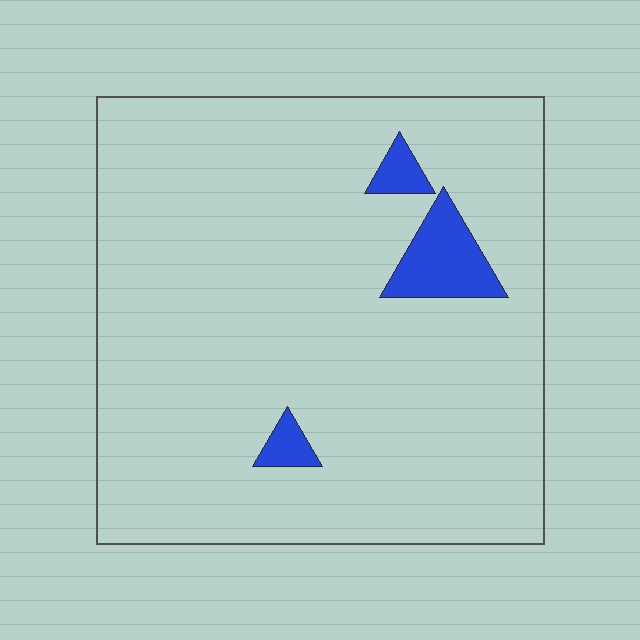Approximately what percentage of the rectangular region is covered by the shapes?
Approximately 5%.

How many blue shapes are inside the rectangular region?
3.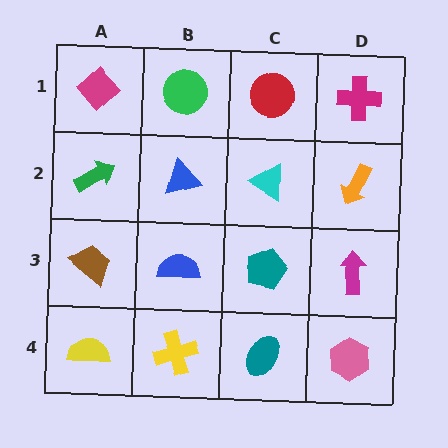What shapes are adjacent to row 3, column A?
A green arrow (row 2, column A), a yellow semicircle (row 4, column A), a blue semicircle (row 3, column B).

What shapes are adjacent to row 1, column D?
An orange arrow (row 2, column D), a red circle (row 1, column C).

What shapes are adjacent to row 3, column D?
An orange arrow (row 2, column D), a pink hexagon (row 4, column D), a teal pentagon (row 3, column C).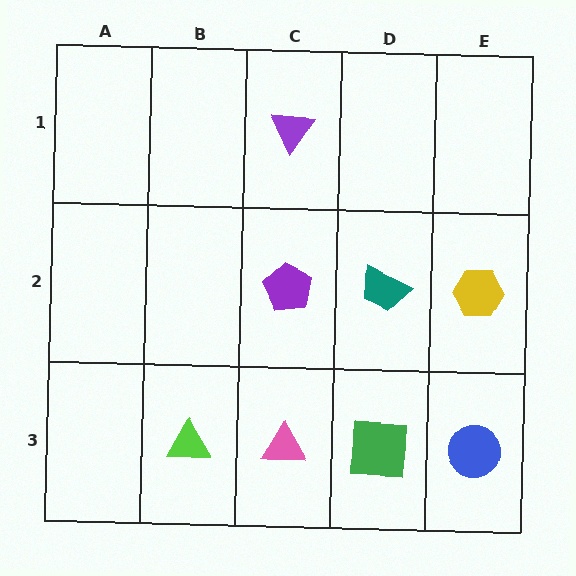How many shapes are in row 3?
4 shapes.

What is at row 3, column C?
A pink triangle.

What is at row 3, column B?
A lime triangle.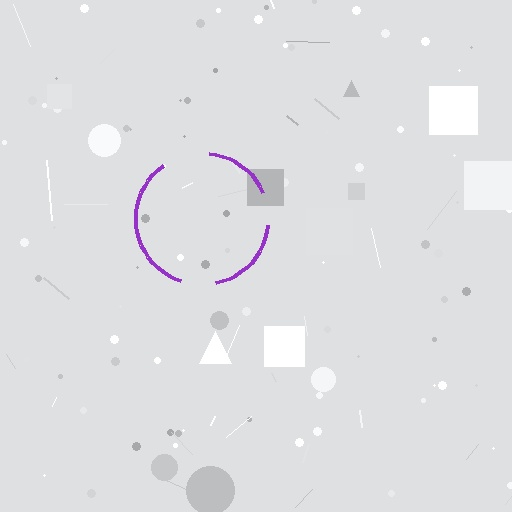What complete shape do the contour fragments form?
The contour fragments form a circle.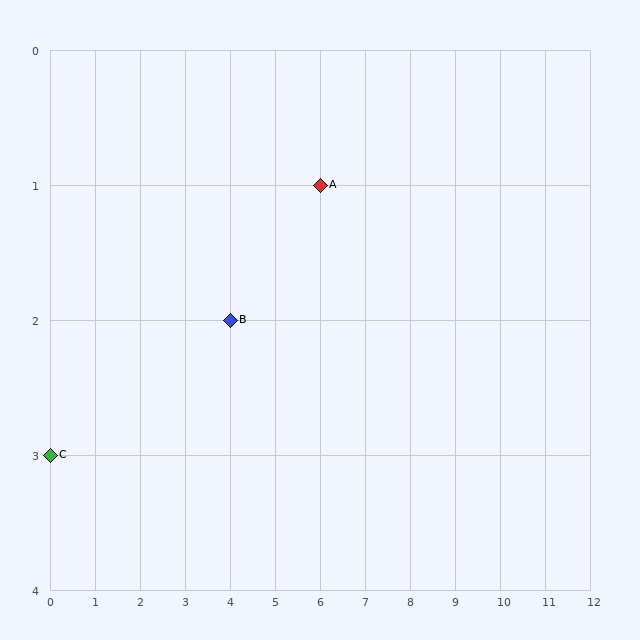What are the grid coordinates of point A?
Point A is at grid coordinates (6, 1).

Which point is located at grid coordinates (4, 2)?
Point B is at (4, 2).